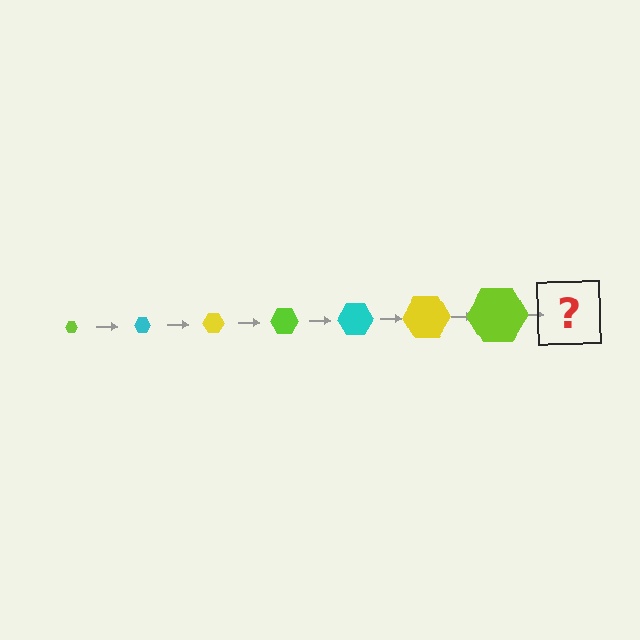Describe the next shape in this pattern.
It should be a cyan hexagon, larger than the previous one.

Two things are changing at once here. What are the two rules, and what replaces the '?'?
The two rules are that the hexagon grows larger each step and the color cycles through lime, cyan, and yellow. The '?' should be a cyan hexagon, larger than the previous one.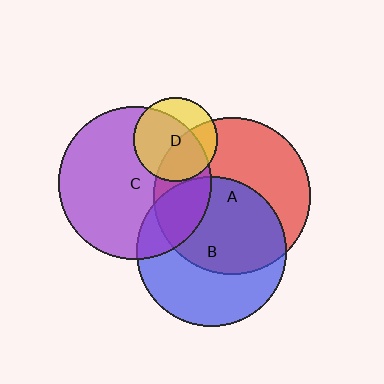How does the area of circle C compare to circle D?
Approximately 3.3 times.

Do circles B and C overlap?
Yes.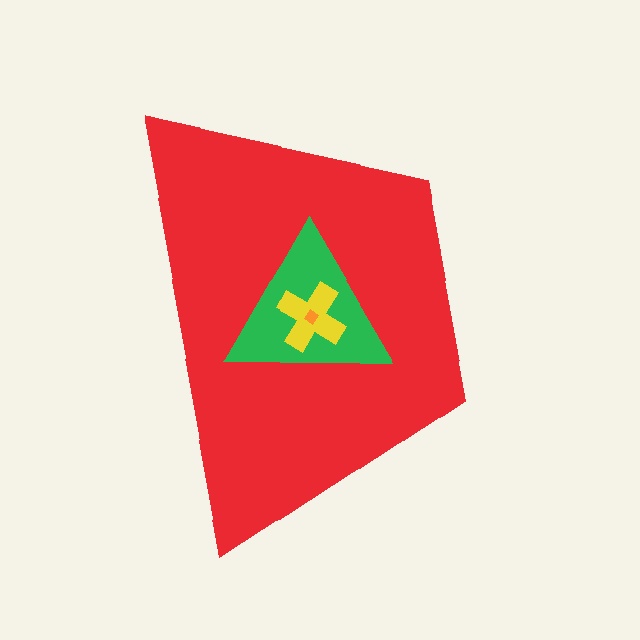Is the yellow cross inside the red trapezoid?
Yes.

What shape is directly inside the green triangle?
The yellow cross.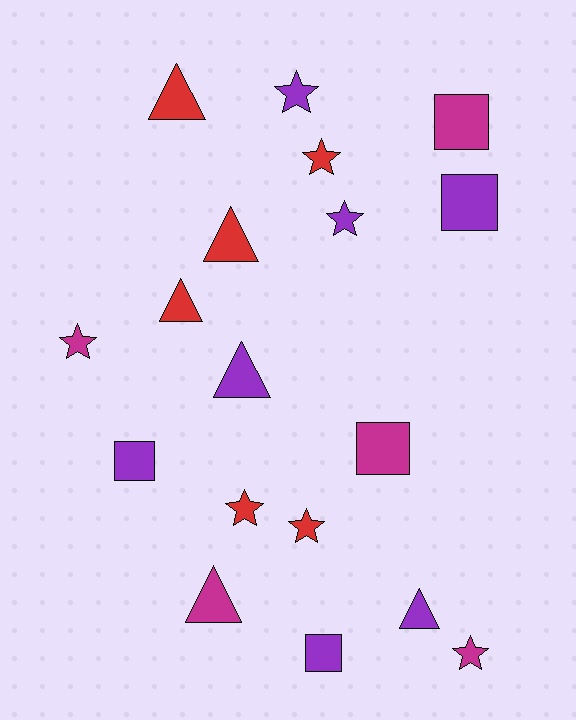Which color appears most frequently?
Purple, with 7 objects.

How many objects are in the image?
There are 18 objects.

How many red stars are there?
There are 3 red stars.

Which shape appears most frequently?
Star, with 7 objects.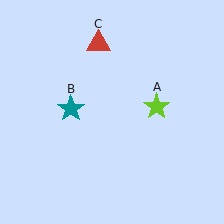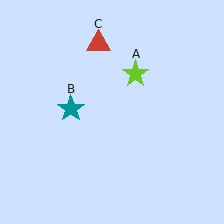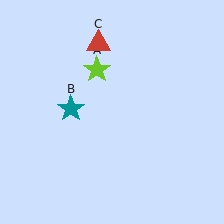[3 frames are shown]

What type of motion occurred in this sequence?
The lime star (object A) rotated counterclockwise around the center of the scene.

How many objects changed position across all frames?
1 object changed position: lime star (object A).